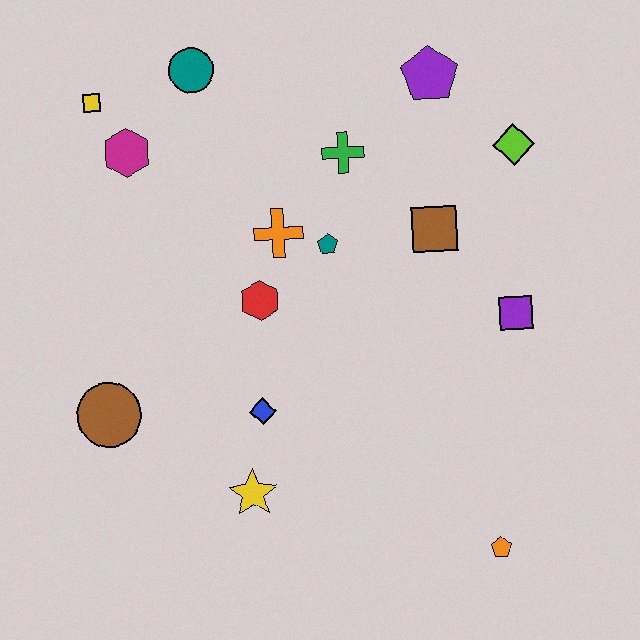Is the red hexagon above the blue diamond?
Yes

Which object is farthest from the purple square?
The yellow square is farthest from the purple square.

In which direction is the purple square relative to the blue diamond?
The purple square is to the right of the blue diamond.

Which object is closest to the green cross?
The teal pentagon is closest to the green cross.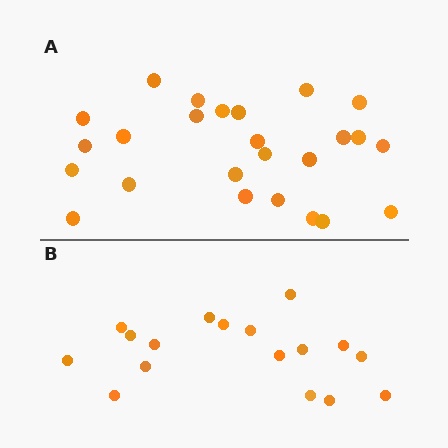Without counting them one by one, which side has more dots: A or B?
Region A (the top region) has more dots.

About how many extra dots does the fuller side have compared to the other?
Region A has roughly 8 or so more dots than region B.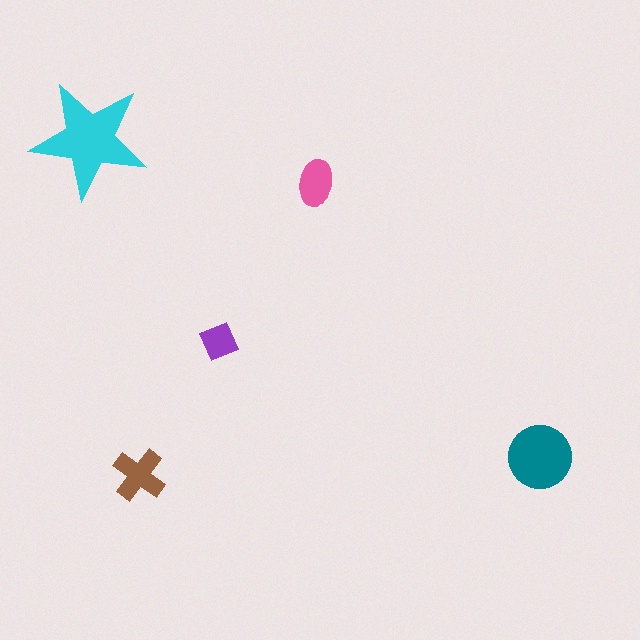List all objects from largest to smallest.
The cyan star, the teal circle, the brown cross, the pink ellipse, the purple diamond.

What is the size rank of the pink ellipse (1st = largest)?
4th.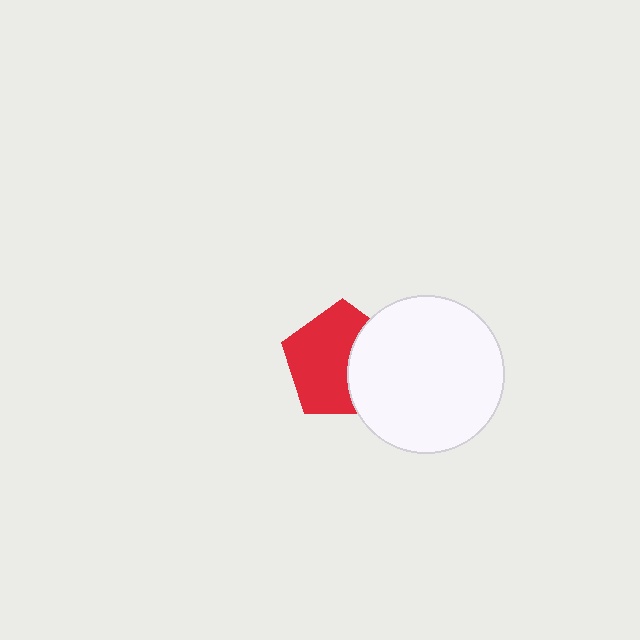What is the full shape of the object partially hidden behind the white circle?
The partially hidden object is a red pentagon.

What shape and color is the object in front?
The object in front is a white circle.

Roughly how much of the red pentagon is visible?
About half of it is visible (roughly 63%).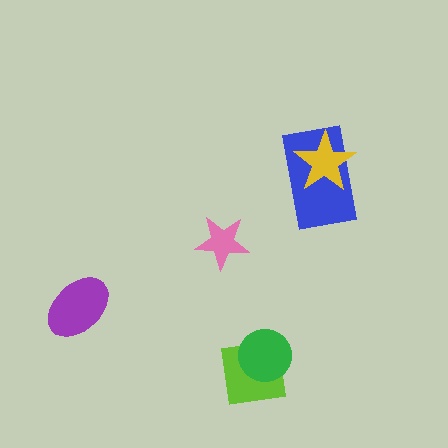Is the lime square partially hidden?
Yes, it is partially covered by another shape.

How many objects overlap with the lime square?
1 object overlaps with the lime square.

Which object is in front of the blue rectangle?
The yellow star is in front of the blue rectangle.